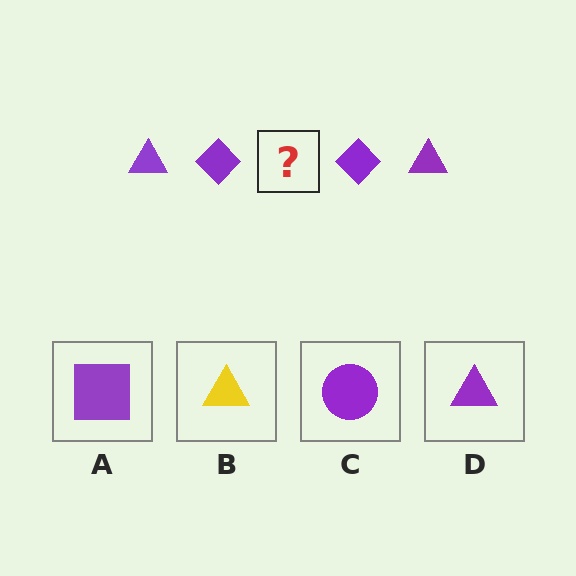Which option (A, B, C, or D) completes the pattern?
D.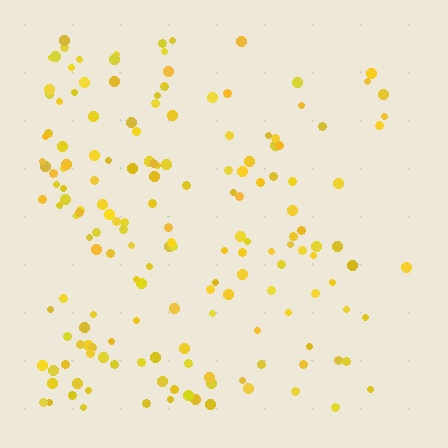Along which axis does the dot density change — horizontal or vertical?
Horizontal.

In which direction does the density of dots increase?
From right to left, with the left side densest.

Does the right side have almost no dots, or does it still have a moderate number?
Still a moderate number, just noticeably fewer than the left.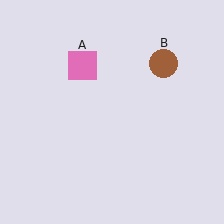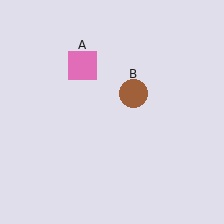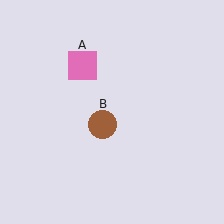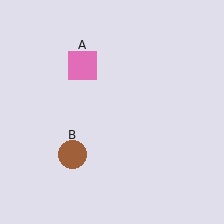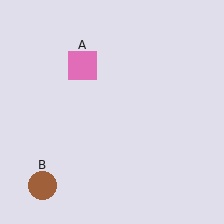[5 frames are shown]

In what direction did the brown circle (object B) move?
The brown circle (object B) moved down and to the left.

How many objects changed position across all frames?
1 object changed position: brown circle (object B).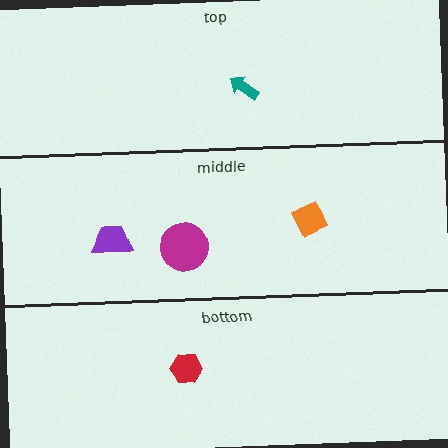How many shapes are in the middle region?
3.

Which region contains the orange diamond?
The middle region.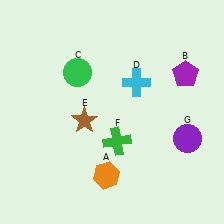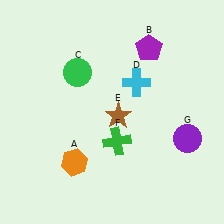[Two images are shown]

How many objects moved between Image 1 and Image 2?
3 objects moved between the two images.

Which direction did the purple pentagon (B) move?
The purple pentagon (B) moved left.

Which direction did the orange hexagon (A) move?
The orange hexagon (A) moved left.